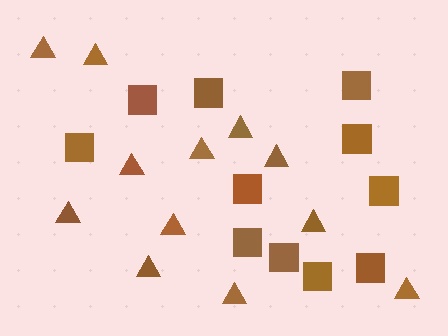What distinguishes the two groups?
There are 2 groups: one group of squares (11) and one group of triangles (12).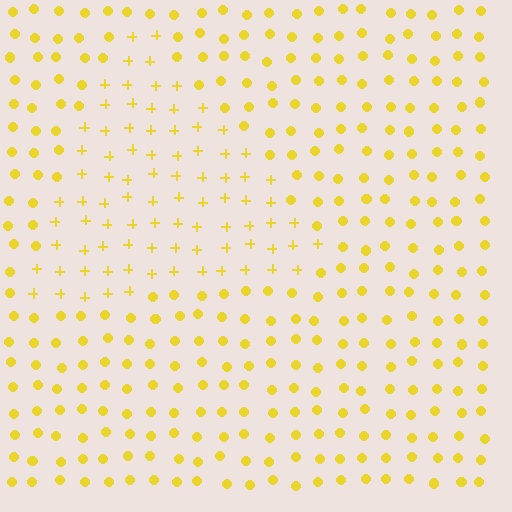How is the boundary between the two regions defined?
The boundary is defined by a change in element shape: plus signs inside vs. circles outside. All elements share the same color and spacing.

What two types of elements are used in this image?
The image uses plus signs inside the triangle region and circles outside it.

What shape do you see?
I see a triangle.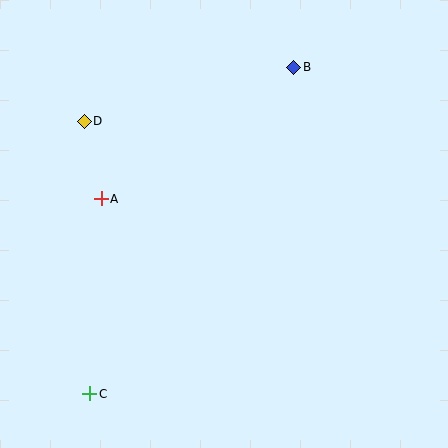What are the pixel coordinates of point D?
Point D is at (84, 121).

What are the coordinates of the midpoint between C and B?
The midpoint between C and B is at (192, 231).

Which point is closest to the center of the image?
Point A at (101, 199) is closest to the center.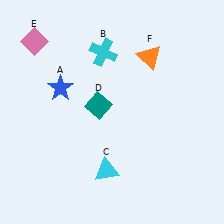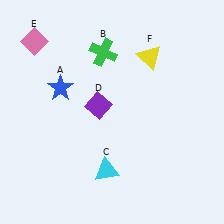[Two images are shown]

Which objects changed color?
B changed from cyan to green. D changed from teal to purple. F changed from orange to yellow.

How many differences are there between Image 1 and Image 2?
There are 3 differences between the two images.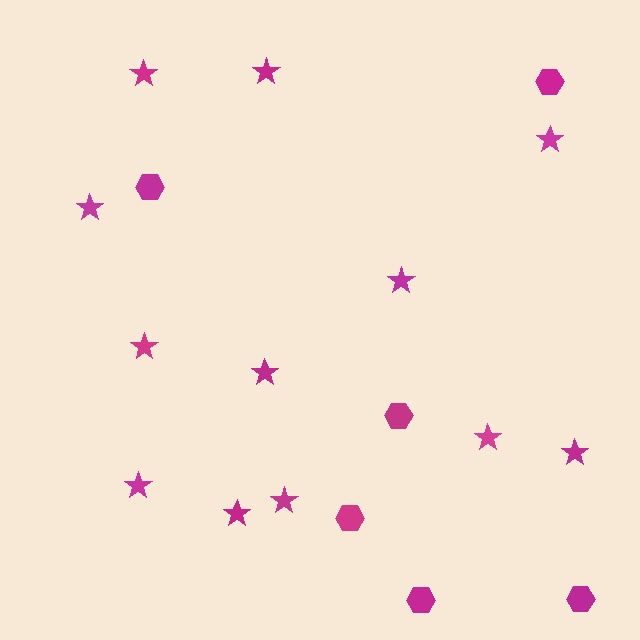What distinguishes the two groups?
There are 2 groups: one group of stars (12) and one group of hexagons (6).